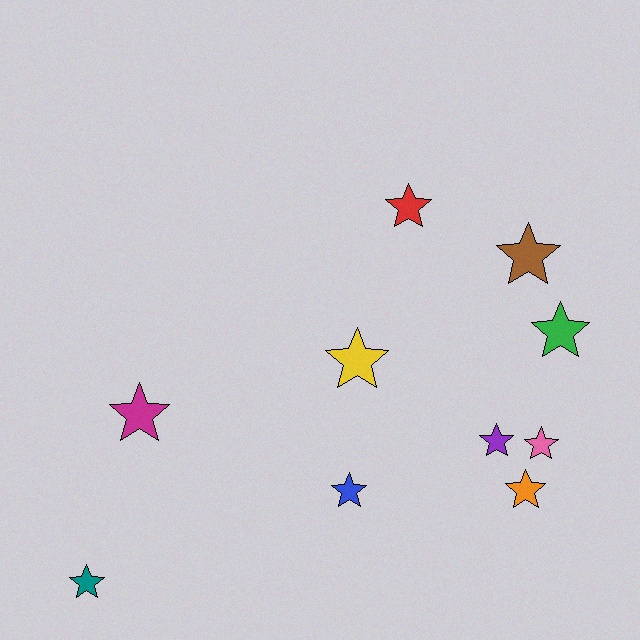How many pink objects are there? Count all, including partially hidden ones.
There is 1 pink object.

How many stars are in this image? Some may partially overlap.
There are 10 stars.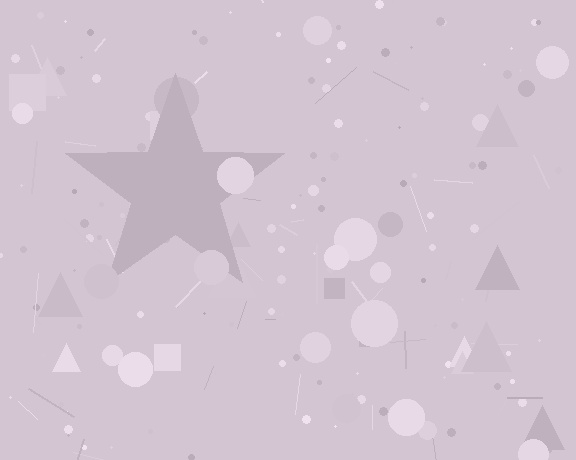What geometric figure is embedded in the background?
A star is embedded in the background.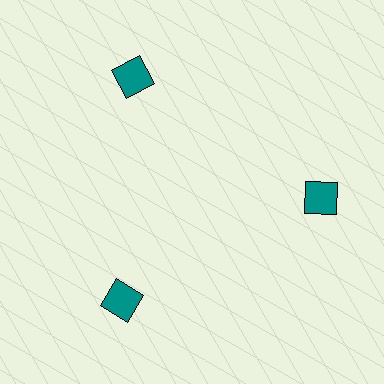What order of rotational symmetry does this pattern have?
This pattern has 3-fold rotational symmetry.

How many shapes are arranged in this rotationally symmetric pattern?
There are 3 shapes, arranged in 3 groups of 1.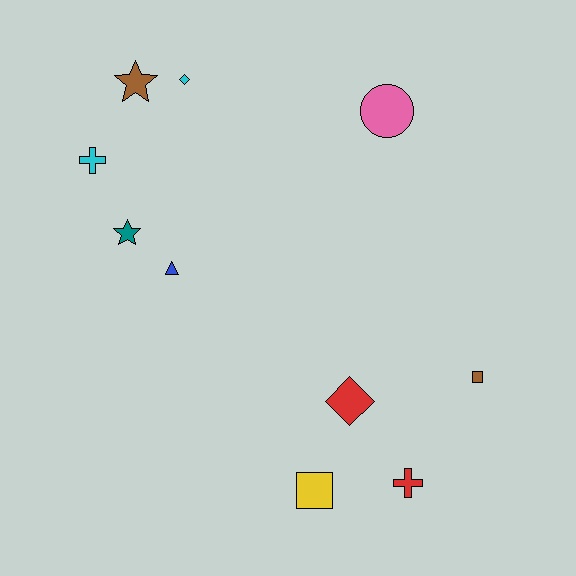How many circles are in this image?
There is 1 circle.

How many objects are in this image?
There are 10 objects.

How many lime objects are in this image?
There are no lime objects.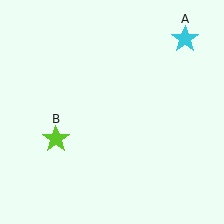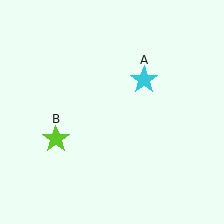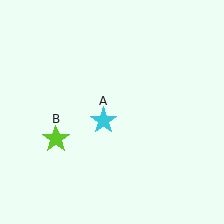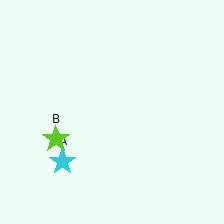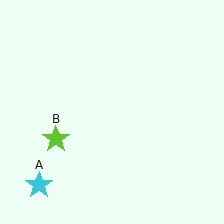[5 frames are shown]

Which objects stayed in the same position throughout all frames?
Lime star (object B) remained stationary.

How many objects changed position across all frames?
1 object changed position: cyan star (object A).